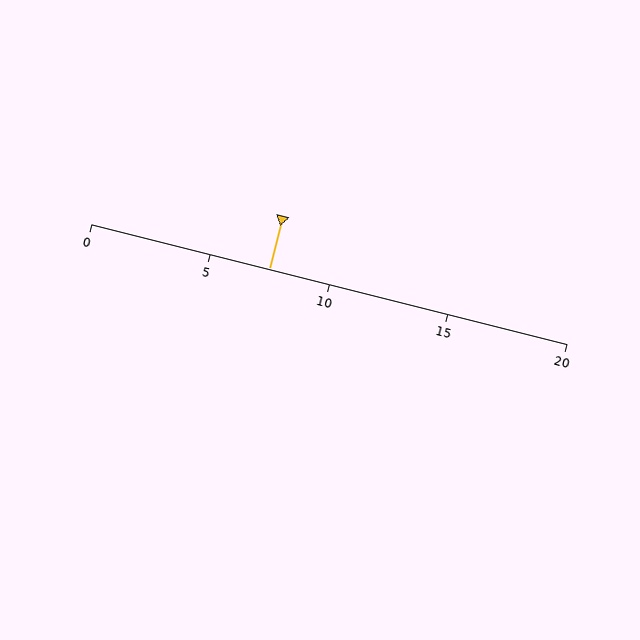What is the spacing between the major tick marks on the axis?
The major ticks are spaced 5 apart.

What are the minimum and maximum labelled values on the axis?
The axis runs from 0 to 20.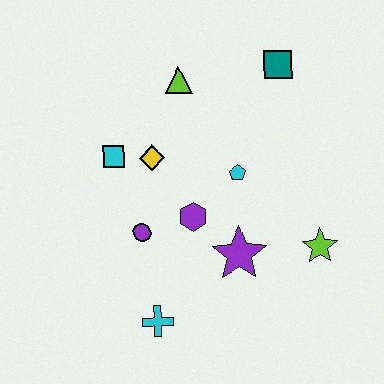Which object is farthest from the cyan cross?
The teal square is farthest from the cyan cross.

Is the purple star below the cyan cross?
No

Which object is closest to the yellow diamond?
The cyan square is closest to the yellow diamond.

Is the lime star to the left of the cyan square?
No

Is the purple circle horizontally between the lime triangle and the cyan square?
Yes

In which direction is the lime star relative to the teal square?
The lime star is below the teal square.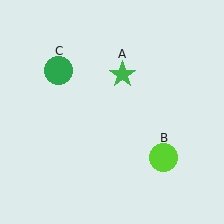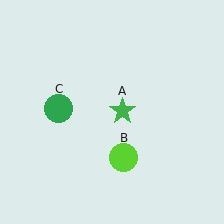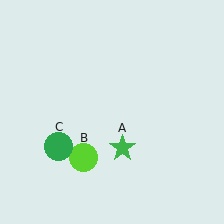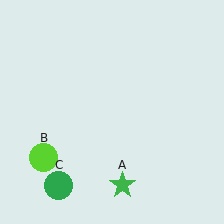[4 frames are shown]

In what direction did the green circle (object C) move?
The green circle (object C) moved down.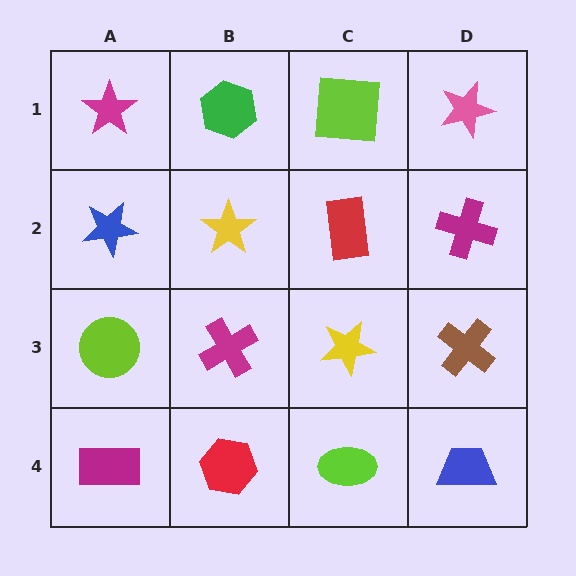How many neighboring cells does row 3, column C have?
4.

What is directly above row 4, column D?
A brown cross.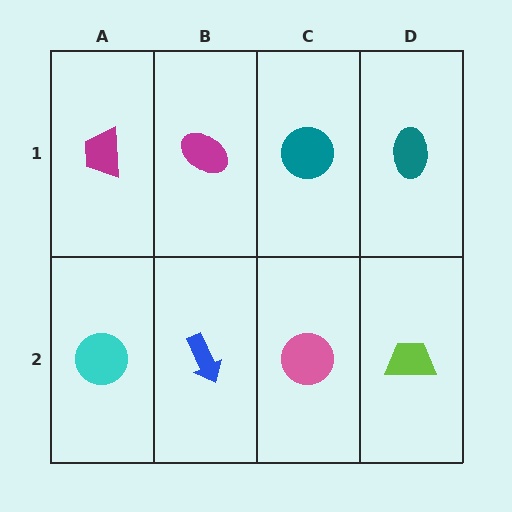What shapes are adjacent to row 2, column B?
A magenta ellipse (row 1, column B), a cyan circle (row 2, column A), a pink circle (row 2, column C).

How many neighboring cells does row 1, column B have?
3.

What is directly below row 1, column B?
A blue arrow.